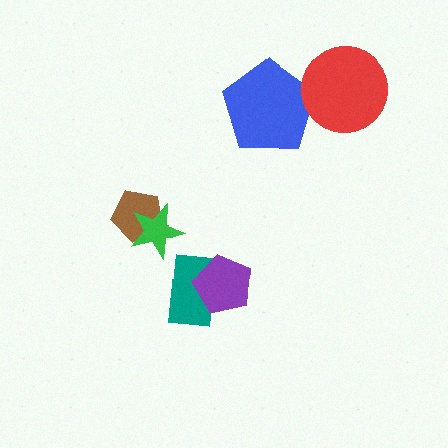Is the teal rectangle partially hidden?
Yes, it is partially covered by another shape.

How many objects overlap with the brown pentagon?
1 object overlaps with the brown pentagon.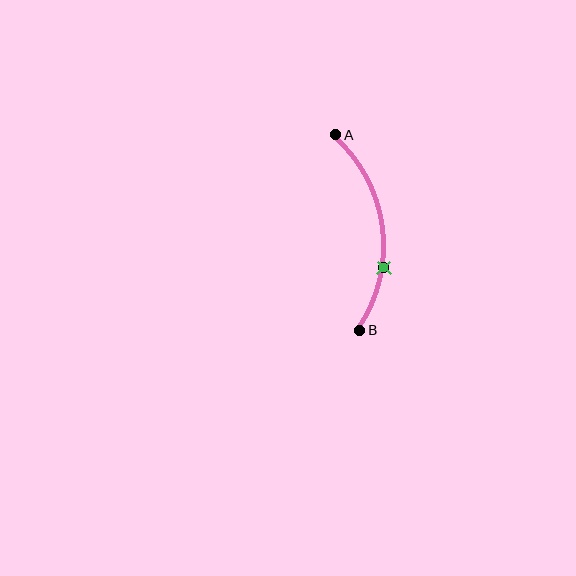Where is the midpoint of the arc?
The arc midpoint is the point on the curve farthest from the straight line joining A and B. It sits to the right of that line.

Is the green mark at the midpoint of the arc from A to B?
No. The green mark lies on the arc but is closer to endpoint B. The arc midpoint would be at the point on the curve equidistant along the arc from both A and B.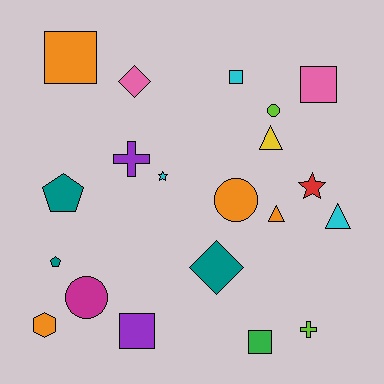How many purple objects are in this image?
There are 2 purple objects.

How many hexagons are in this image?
There is 1 hexagon.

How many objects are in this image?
There are 20 objects.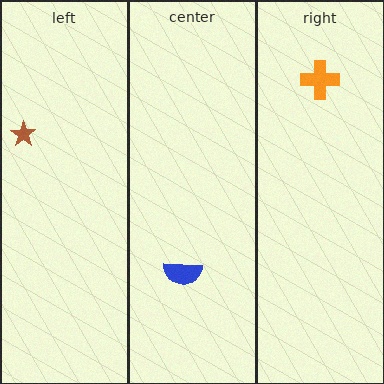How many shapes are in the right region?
1.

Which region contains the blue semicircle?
The center region.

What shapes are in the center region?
The blue semicircle.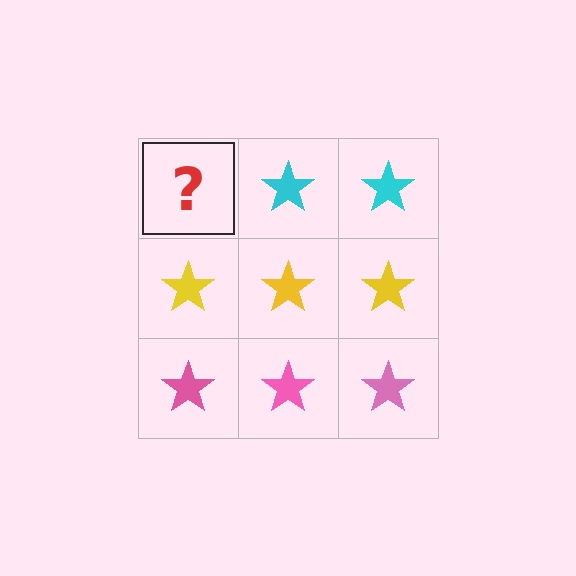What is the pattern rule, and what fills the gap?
The rule is that each row has a consistent color. The gap should be filled with a cyan star.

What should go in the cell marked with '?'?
The missing cell should contain a cyan star.